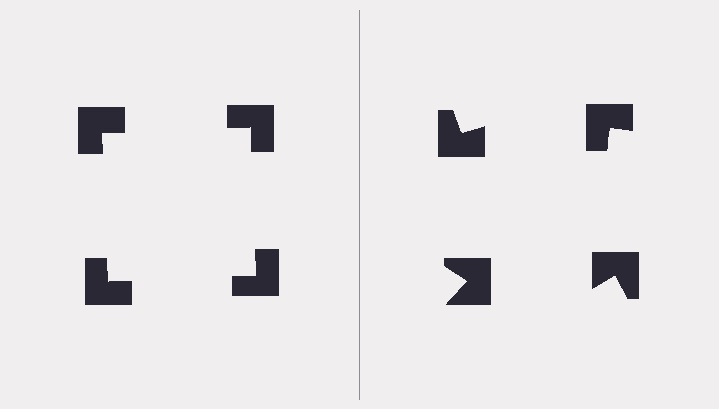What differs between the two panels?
The notched squares are positioned identically on both sides; only the wedge orientations differ. On the left they align to a square; on the right they are misaligned.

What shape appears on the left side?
An illusory square.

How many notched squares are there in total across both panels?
8 — 4 on each side.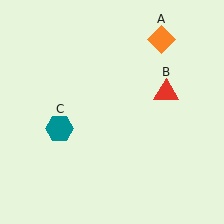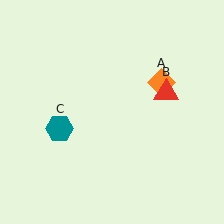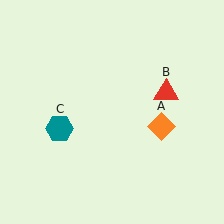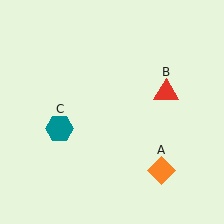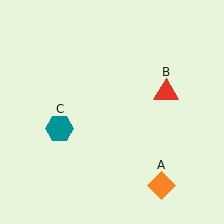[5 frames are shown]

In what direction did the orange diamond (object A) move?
The orange diamond (object A) moved down.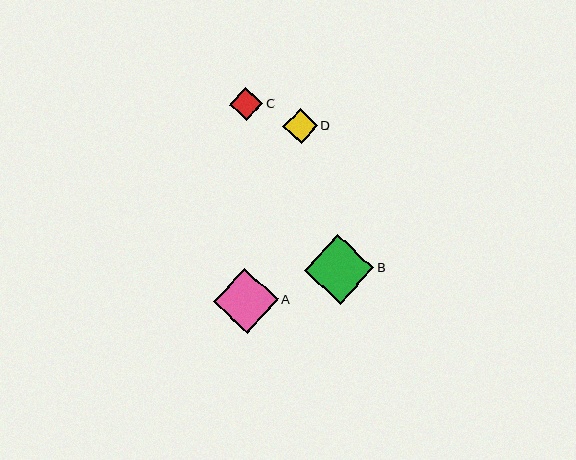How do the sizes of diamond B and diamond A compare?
Diamond B and diamond A are approximately the same size.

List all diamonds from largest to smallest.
From largest to smallest: B, A, D, C.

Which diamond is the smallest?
Diamond C is the smallest with a size of approximately 33 pixels.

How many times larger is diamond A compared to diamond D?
Diamond A is approximately 1.9 times the size of diamond D.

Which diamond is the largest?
Diamond B is the largest with a size of approximately 70 pixels.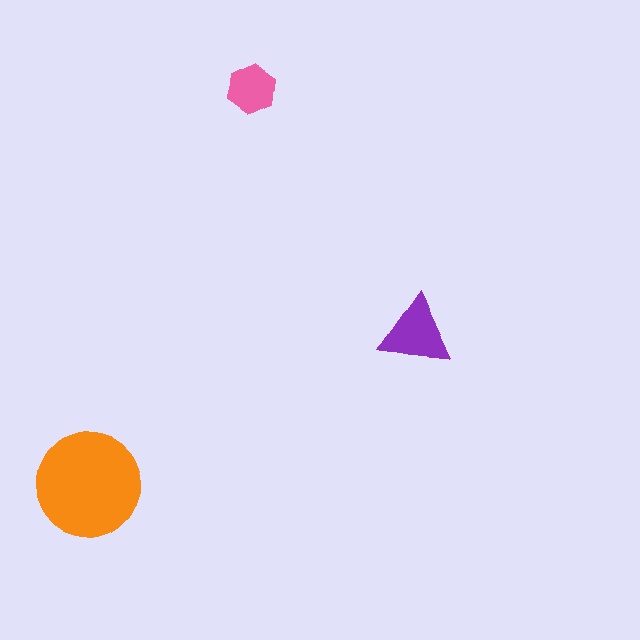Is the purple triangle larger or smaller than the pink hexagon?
Larger.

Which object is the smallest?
The pink hexagon.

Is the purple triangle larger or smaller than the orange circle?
Smaller.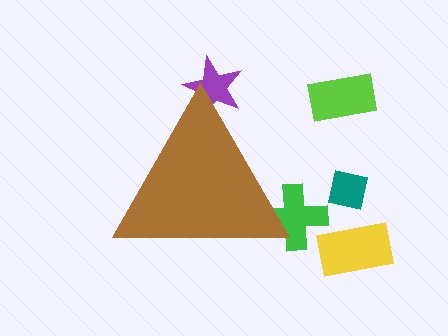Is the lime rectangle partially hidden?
No, the lime rectangle is fully visible.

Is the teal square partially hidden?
No, the teal square is fully visible.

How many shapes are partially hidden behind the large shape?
2 shapes are partially hidden.